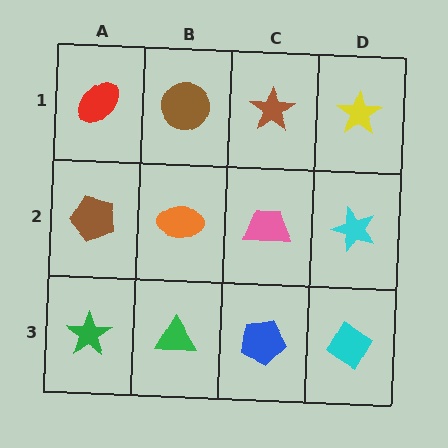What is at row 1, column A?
A red ellipse.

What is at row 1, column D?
A yellow star.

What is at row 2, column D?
A cyan star.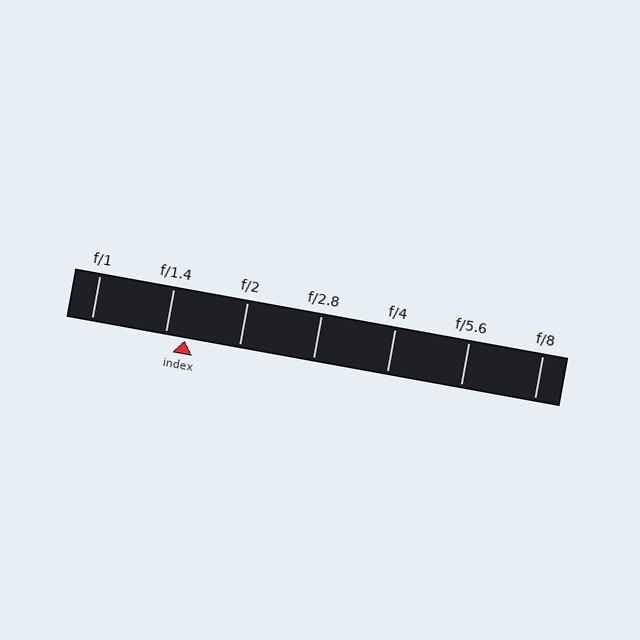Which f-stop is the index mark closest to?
The index mark is closest to f/1.4.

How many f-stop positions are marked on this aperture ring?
There are 7 f-stop positions marked.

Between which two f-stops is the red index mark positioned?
The index mark is between f/1.4 and f/2.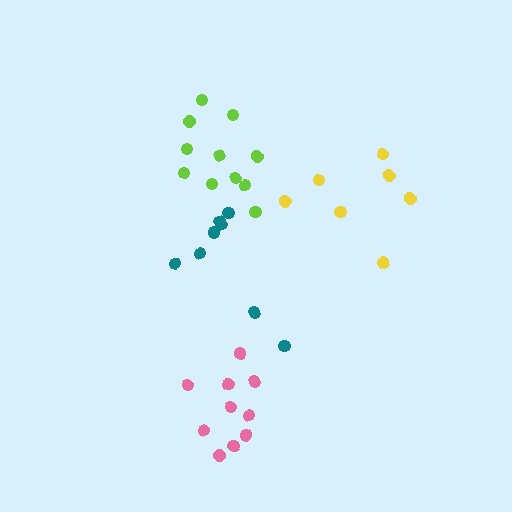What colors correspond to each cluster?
The clusters are colored: teal, pink, lime, yellow.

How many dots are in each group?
Group 1: 8 dots, Group 2: 10 dots, Group 3: 12 dots, Group 4: 7 dots (37 total).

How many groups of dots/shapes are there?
There are 4 groups.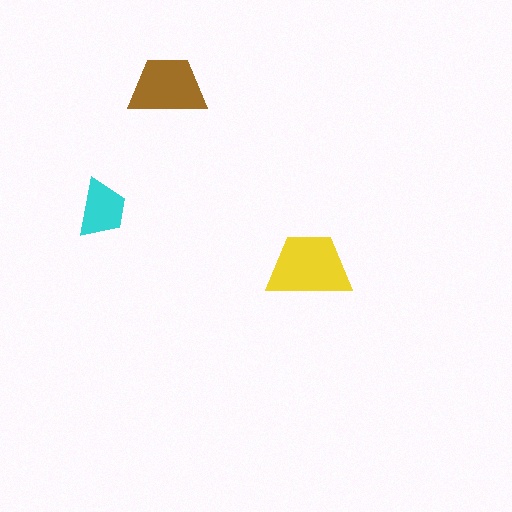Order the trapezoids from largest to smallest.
the yellow one, the brown one, the cyan one.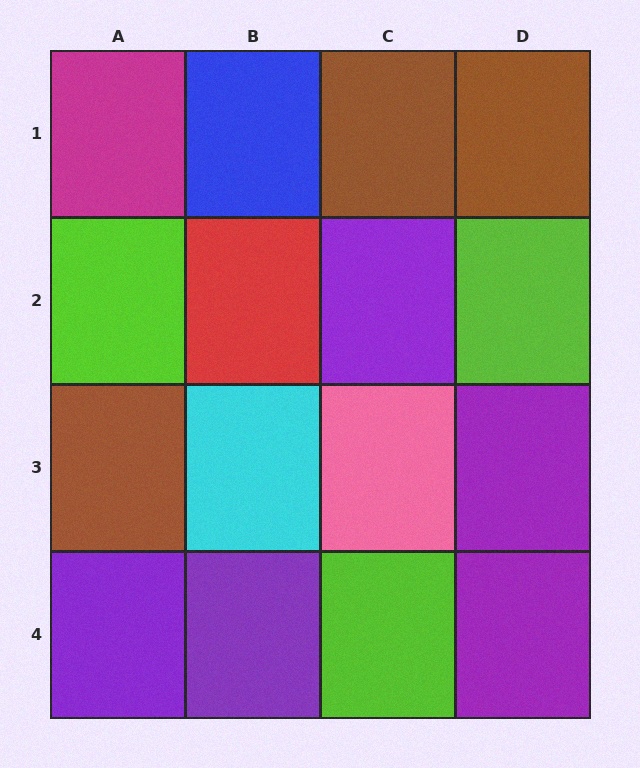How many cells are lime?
3 cells are lime.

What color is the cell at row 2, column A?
Lime.